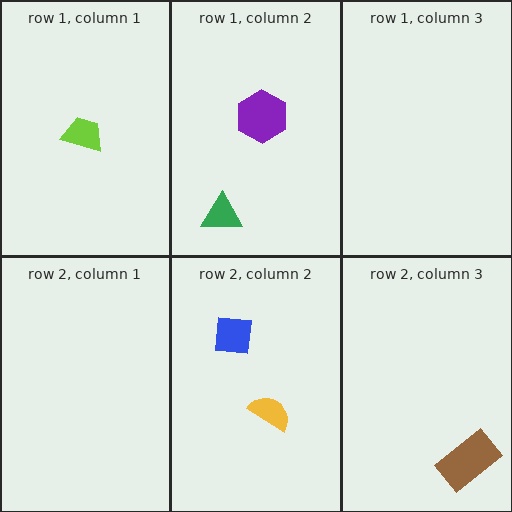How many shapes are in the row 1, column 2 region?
2.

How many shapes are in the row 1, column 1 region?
1.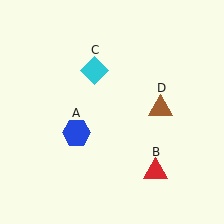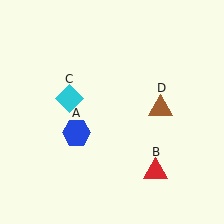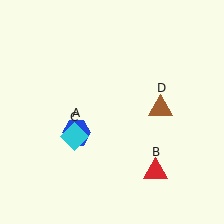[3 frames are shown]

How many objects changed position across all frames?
1 object changed position: cyan diamond (object C).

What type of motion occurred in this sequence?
The cyan diamond (object C) rotated counterclockwise around the center of the scene.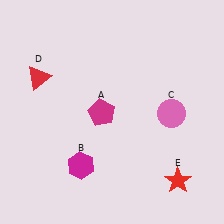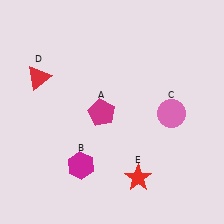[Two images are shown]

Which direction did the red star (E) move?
The red star (E) moved left.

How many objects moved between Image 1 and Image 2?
1 object moved between the two images.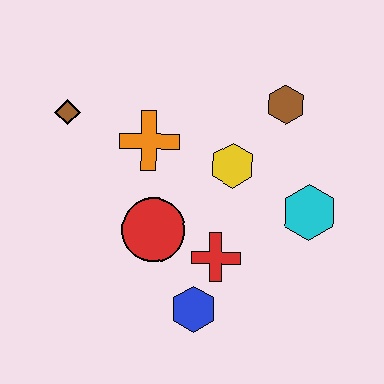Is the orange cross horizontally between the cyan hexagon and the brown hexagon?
No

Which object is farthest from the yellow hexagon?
The brown diamond is farthest from the yellow hexagon.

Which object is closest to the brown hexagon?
The yellow hexagon is closest to the brown hexagon.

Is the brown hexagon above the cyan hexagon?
Yes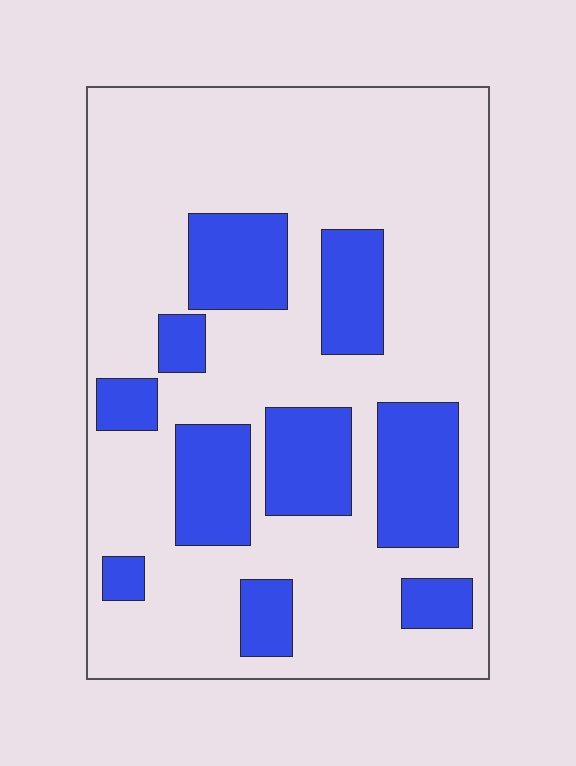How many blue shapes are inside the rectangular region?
10.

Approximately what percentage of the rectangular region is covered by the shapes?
Approximately 25%.